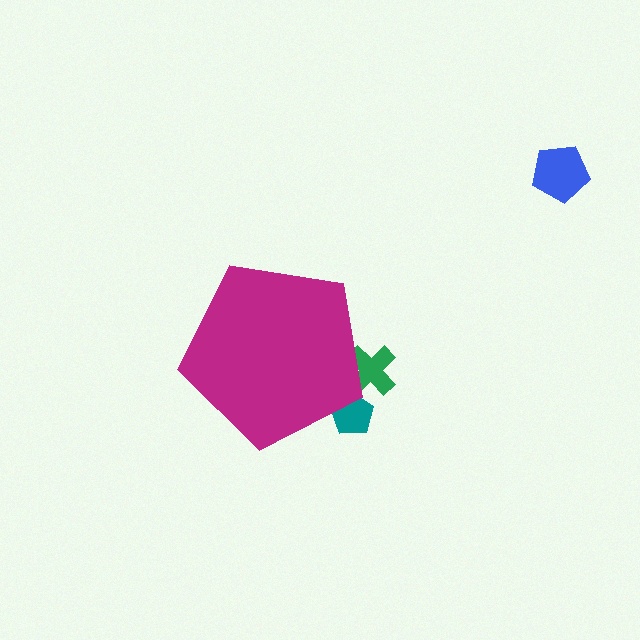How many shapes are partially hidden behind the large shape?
2 shapes are partially hidden.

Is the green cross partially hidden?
Yes, the green cross is partially hidden behind the magenta pentagon.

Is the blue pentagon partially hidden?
No, the blue pentagon is fully visible.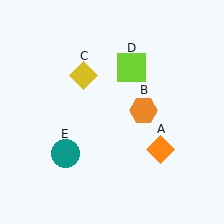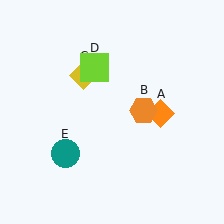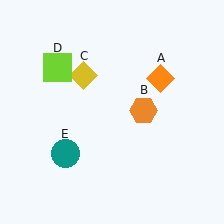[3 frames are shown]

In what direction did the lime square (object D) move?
The lime square (object D) moved left.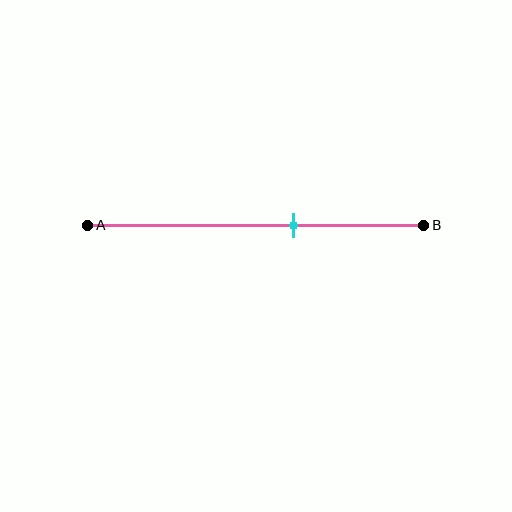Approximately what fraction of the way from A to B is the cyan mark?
The cyan mark is approximately 60% of the way from A to B.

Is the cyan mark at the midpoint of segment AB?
No, the mark is at about 60% from A, not at the 50% midpoint.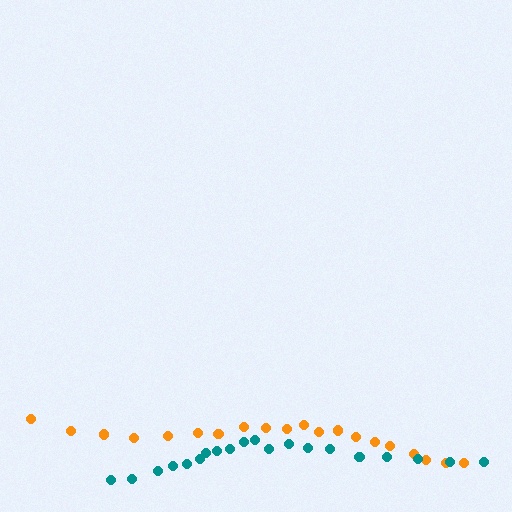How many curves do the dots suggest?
There are 2 distinct paths.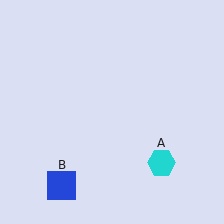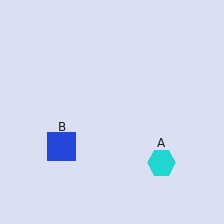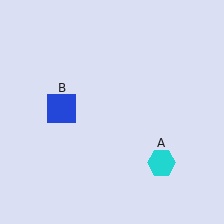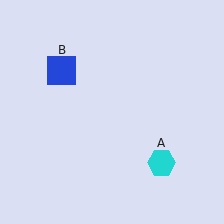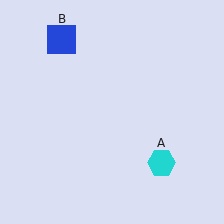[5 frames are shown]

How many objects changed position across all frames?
1 object changed position: blue square (object B).